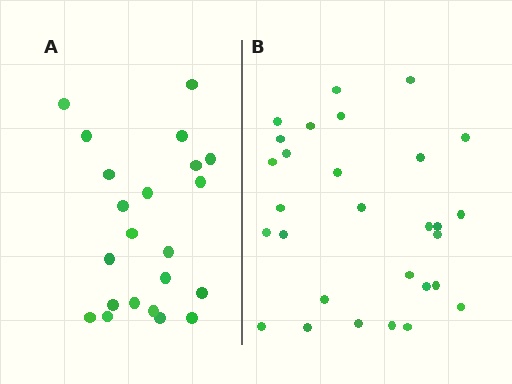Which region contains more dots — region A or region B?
Region B (the right region) has more dots.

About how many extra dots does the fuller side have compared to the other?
Region B has roughly 8 or so more dots than region A.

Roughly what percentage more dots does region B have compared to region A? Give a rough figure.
About 30% more.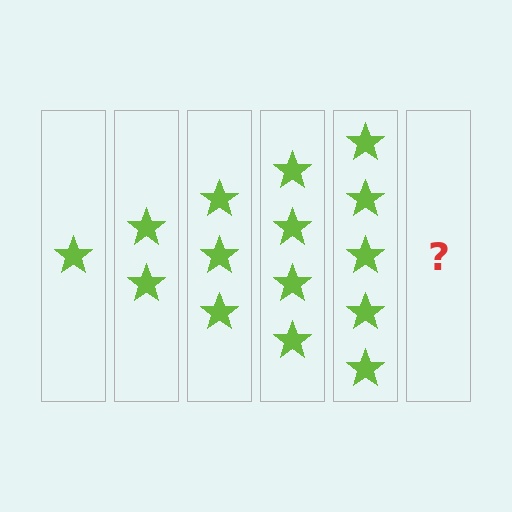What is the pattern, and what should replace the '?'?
The pattern is that each step adds one more star. The '?' should be 6 stars.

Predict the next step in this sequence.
The next step is 6 stars.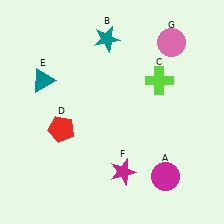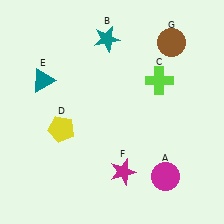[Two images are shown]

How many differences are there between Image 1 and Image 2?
There are 2 differences between the two images.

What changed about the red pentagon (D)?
In Image 1, D is red. In Image 2, it changed to yellow.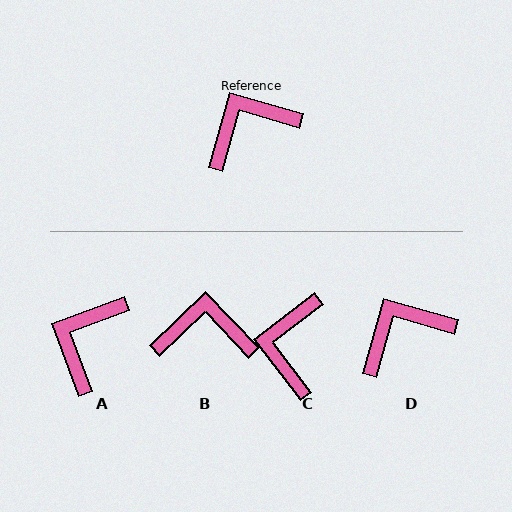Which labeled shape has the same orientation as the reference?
D.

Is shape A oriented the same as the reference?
No, it is off by about 36 degrees.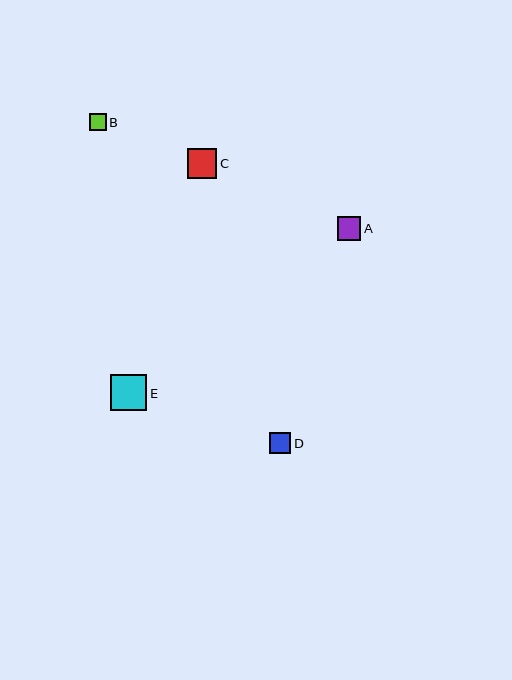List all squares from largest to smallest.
From largest to smallest: E, C, A, D, B.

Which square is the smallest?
Square B is the smallest with a size of approximately 17 pixels.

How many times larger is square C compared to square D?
Square C is approximately 1.4 times the size of square D.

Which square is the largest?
Square E is the largest with a size of approximately 36 pixels.